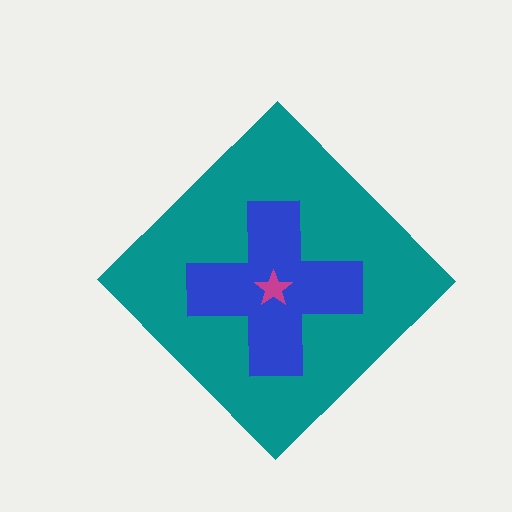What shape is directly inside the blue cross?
The magenta star.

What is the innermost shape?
The magenta star.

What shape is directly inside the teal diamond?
The blue cross.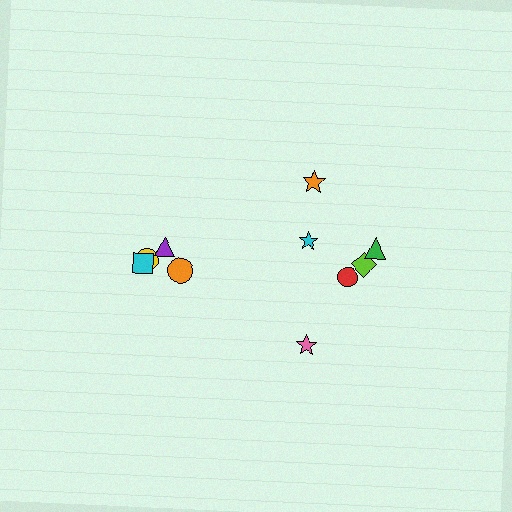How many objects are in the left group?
There are 4 objects.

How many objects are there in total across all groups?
There are 10 objects.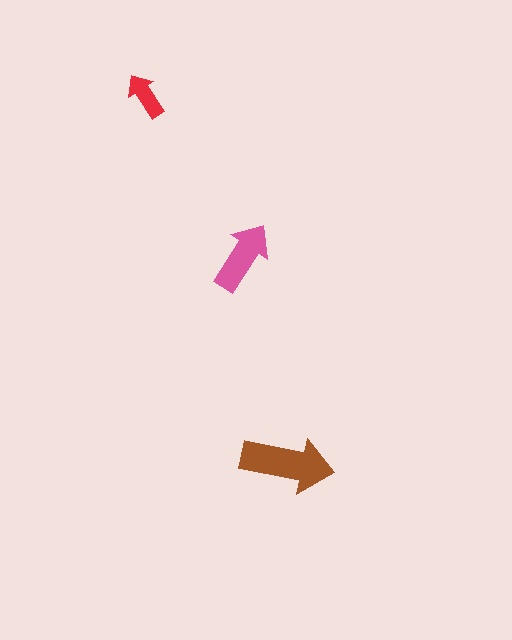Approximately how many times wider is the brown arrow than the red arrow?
About 2 times wider.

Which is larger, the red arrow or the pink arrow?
The pink one.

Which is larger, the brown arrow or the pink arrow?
The brown one.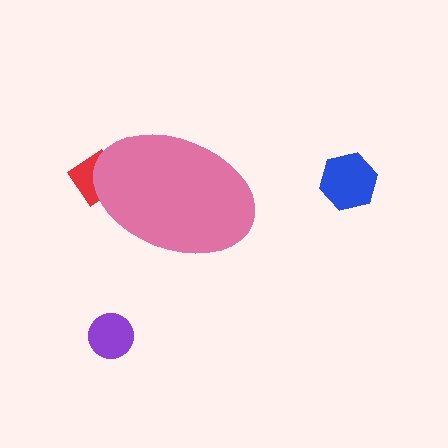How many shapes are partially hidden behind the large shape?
1 shape is partially hidden.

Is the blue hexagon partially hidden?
No, the blue hexagon is fully visible.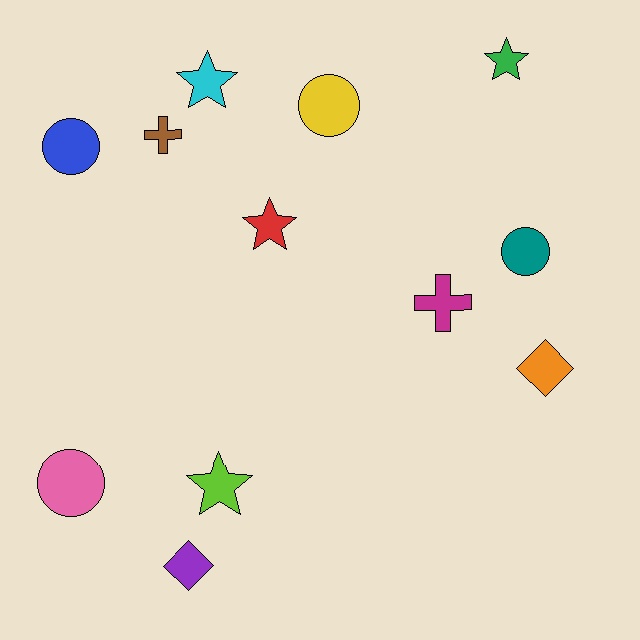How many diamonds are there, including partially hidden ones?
There are 2 diamonds.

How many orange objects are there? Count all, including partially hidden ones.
There is 1 orange object.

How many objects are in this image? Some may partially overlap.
There are 12 objects.